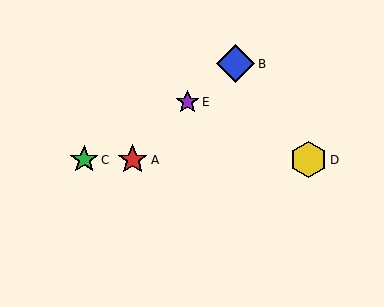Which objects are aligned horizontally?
Objects A, C, D are aligned horizontally.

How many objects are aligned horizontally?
3 objects (A, C, D) are aligned horizontally.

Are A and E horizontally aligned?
No, A is at y≈160 and E is at y≈102.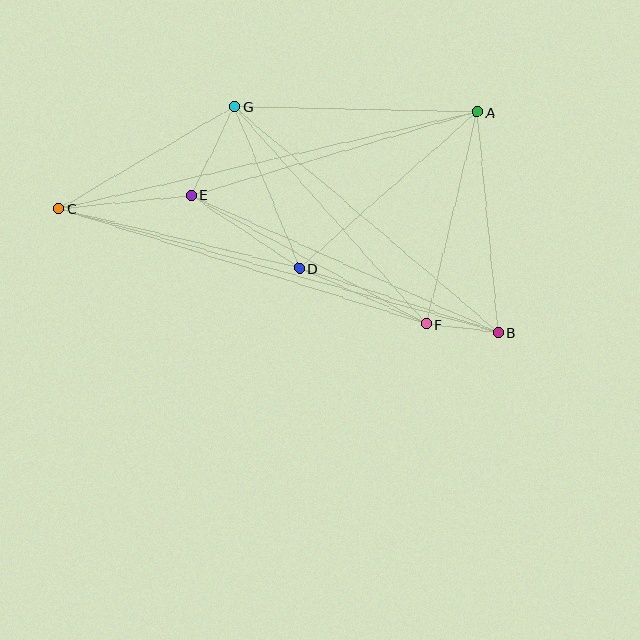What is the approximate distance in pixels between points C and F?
The distance between C and F is approximately 385 pixels.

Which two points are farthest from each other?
Points B and C are farthest from each other.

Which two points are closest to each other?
Points B and F are closest to each other.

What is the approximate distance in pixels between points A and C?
The distance between A and C is approximately 429 pixels.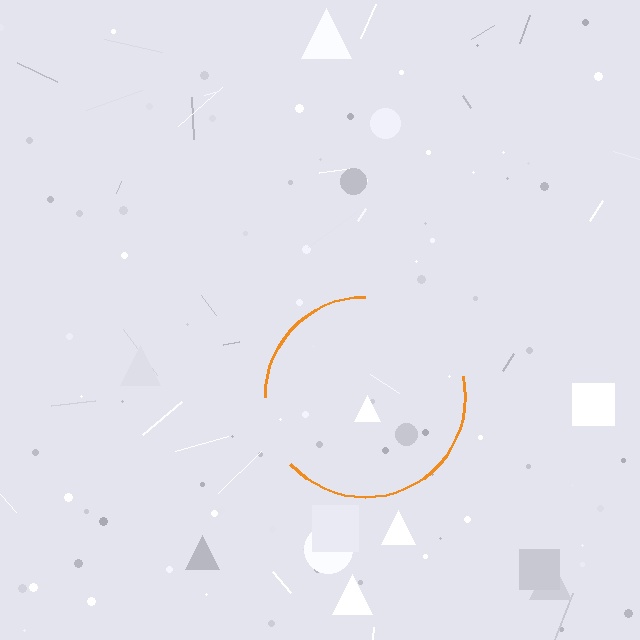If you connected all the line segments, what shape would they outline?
They would outline a circle.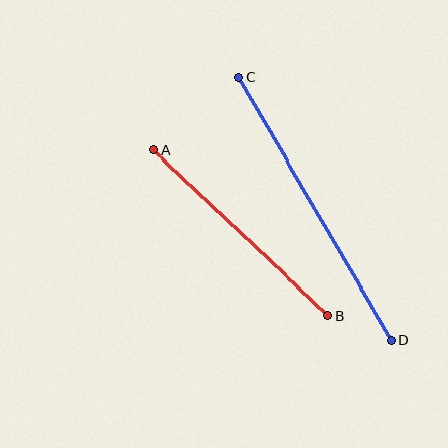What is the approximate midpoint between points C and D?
The midpoint is at approximately (315, 209) pixels.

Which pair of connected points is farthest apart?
Points C and D are farthest apart.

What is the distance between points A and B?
The distance is approximately 241 pixels.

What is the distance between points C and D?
The distance is approximately 304 pixels.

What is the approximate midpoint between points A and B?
The midpoint is at approximately (240, 233) pixels.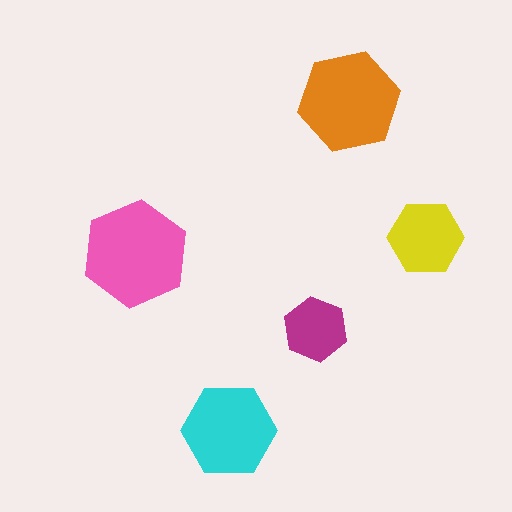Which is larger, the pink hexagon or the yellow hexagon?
The pink one.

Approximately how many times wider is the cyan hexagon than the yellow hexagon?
About 1.5 times wider.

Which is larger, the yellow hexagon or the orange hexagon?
The orange one.